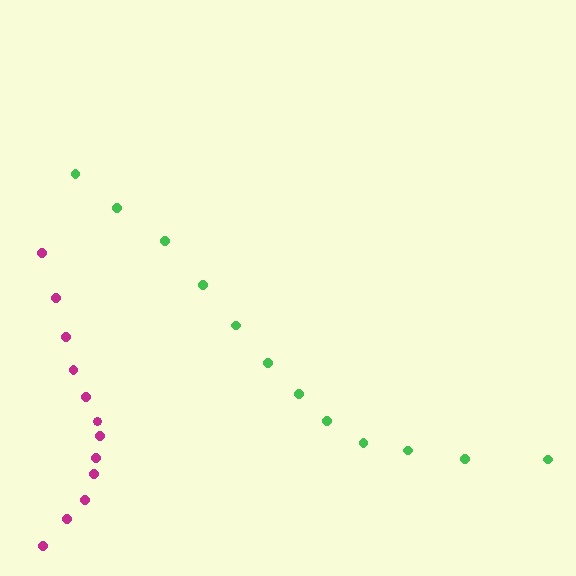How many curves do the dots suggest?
There are 2 distinct paths.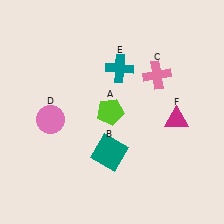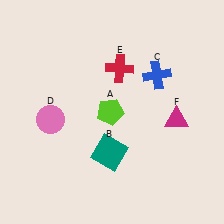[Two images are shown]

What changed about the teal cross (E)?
In Image 1, E is teal. In Image 2, it changed to red.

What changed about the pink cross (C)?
In Image 1, C is pink. In Image 2, it changed to blue.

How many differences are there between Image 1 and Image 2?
There are 2 differences between the two images.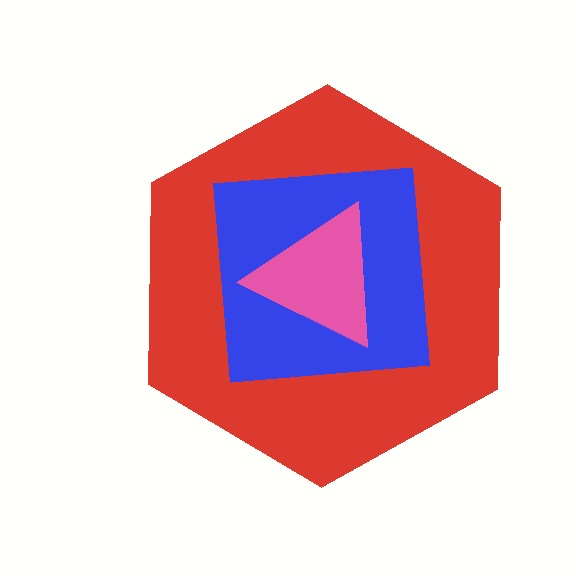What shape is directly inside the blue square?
The pink triangle.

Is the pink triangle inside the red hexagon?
Yes.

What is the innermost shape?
The pink triangle.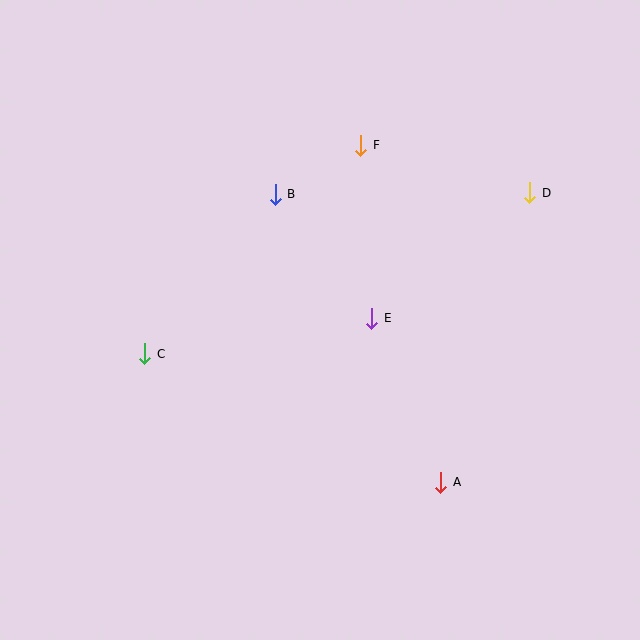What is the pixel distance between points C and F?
The distance between C and F is 300 pixels.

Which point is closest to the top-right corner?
Point D is closest to the top-right corner.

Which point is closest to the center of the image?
Point E at (372, 318) is closest to the center.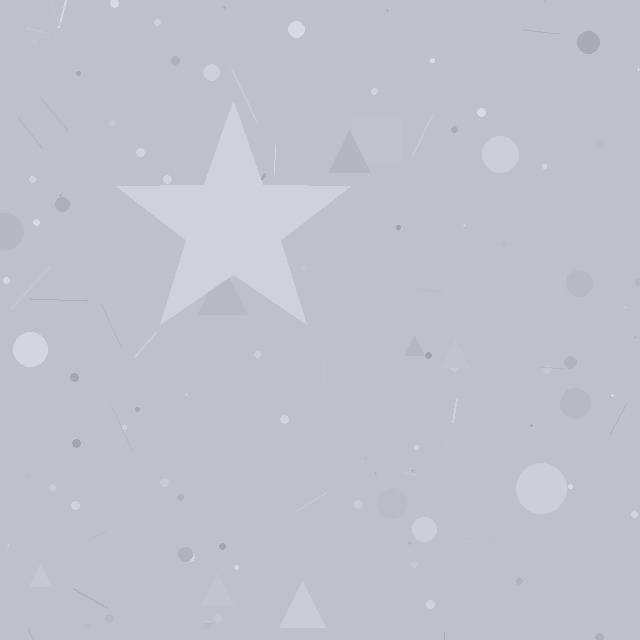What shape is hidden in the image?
A star is hidden in the image.